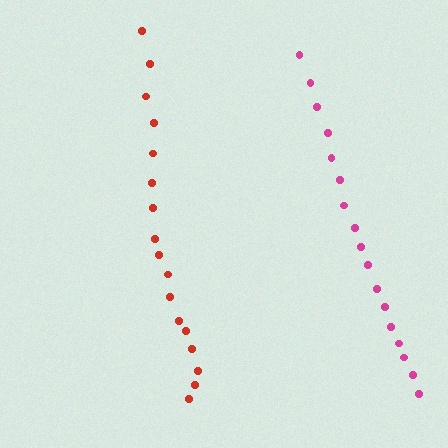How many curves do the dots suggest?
There are 2 distinct paths.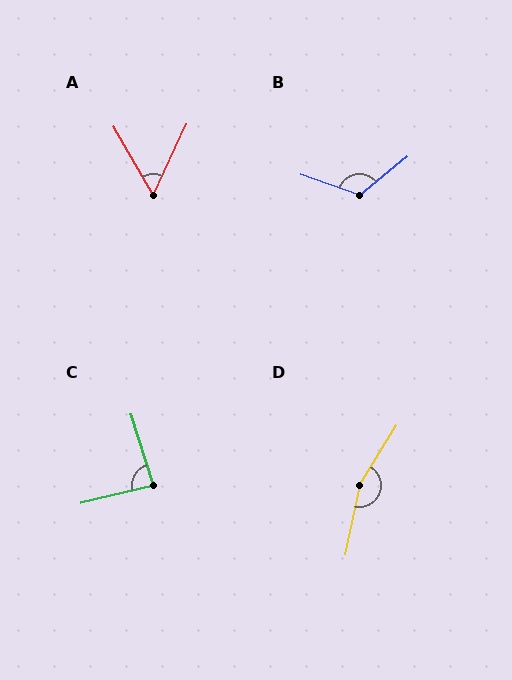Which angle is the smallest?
A, at approximately 55 degrees.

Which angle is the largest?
D, at approximately 160 degrees.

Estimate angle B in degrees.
Approximately 121 degrees.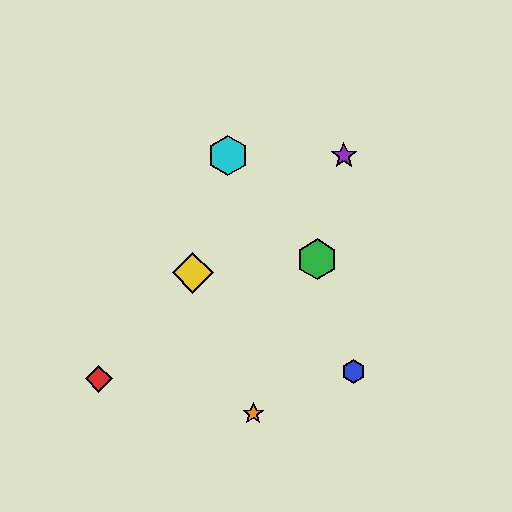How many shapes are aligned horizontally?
2 shapes (the purple star, the cyan hexagon) are aligned horizontally.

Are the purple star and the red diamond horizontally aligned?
No, the purple star is at y≈155 and the red diamond is at y≈379.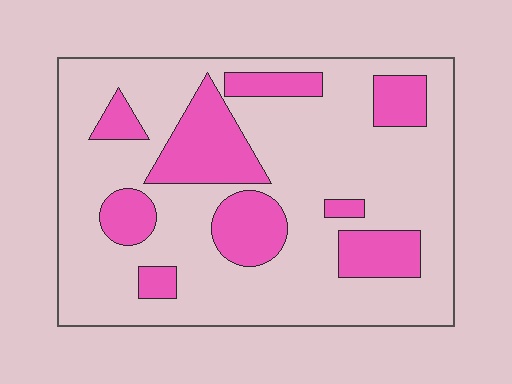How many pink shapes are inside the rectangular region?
9.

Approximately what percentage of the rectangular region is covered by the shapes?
Approximately 25%.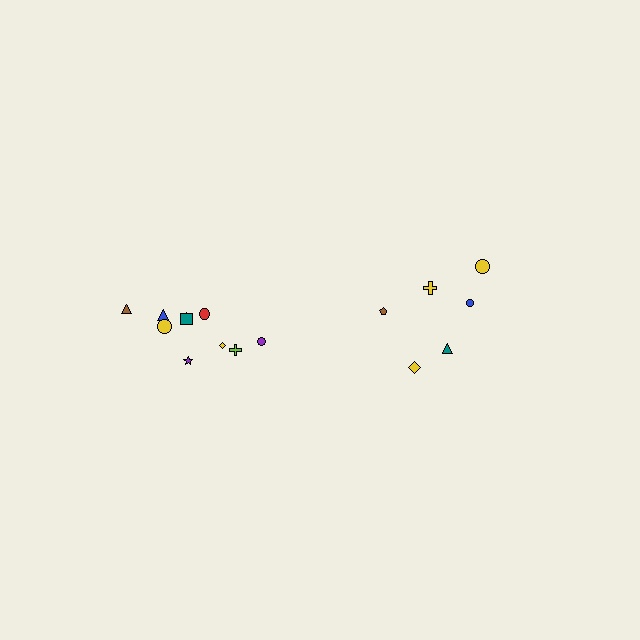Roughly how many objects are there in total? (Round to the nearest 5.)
Roughly 15 objects in total.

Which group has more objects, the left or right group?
The left group.